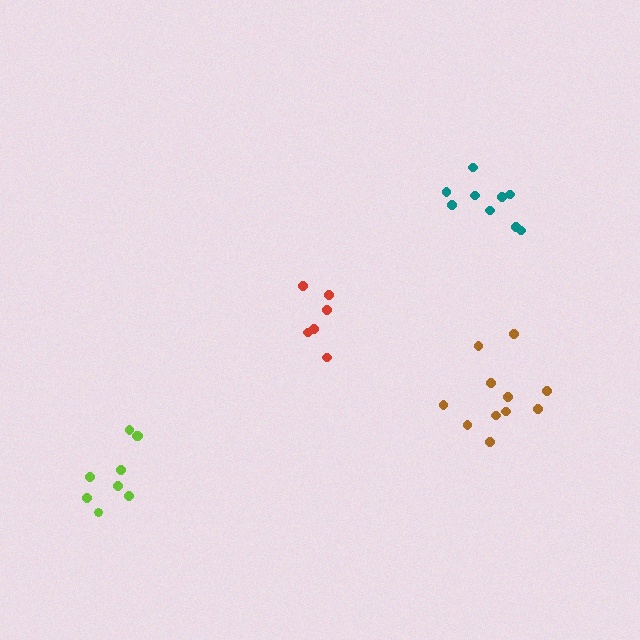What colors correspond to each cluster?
The clusters are colored: brown, teal, red, lime.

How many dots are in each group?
Group 1: 11 dots, Group 2: 10 dots, Group 3: 6 dots, Group 4: 9 dots (36 total).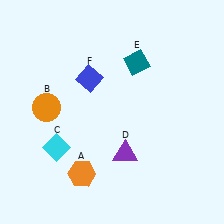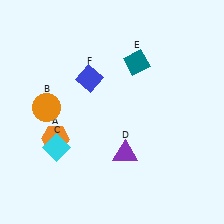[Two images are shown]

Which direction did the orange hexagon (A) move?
The orange hexagon (A) moved up.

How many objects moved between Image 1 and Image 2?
1 object moved between the two images.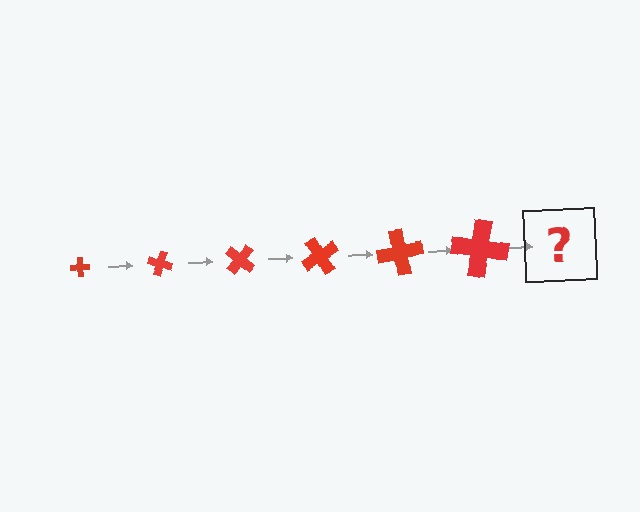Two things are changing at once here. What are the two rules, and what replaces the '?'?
The two rules are that the cross grows larger each step and it rotates 20 degrees each step. The '?' should be a cross, larger than the previous one and rotated 120 degrees from the start.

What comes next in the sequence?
The next element should be a cross, larger than the previous one and rotated 120 degrees from the start.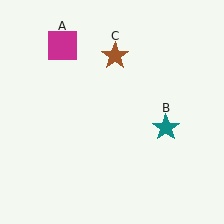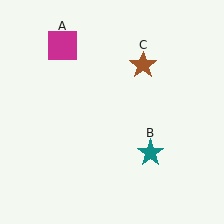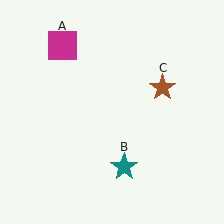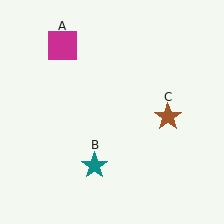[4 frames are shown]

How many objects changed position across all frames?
2 objects changed position: teal star (object B), brown star (object C).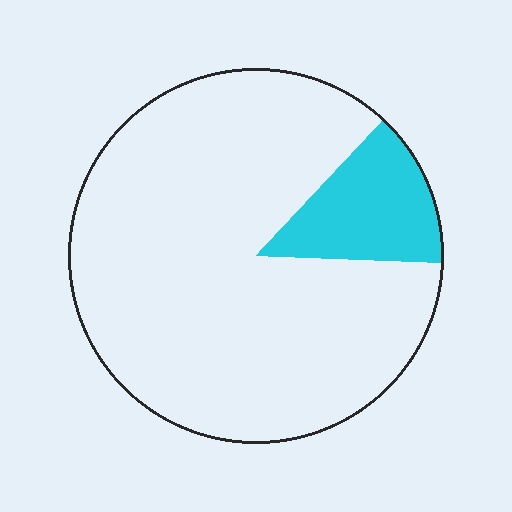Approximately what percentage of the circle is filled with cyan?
Approximately 15%.